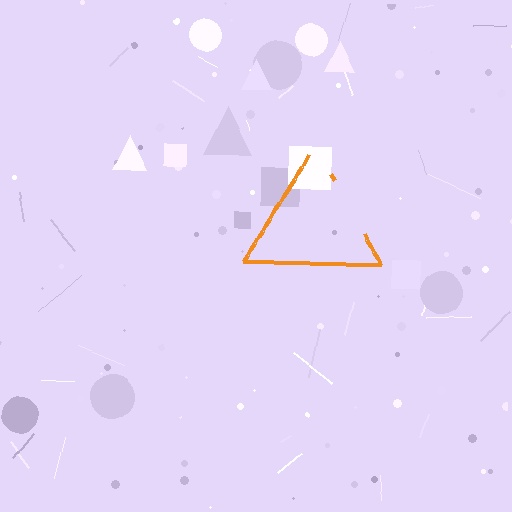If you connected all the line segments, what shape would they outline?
They would outline a triangle.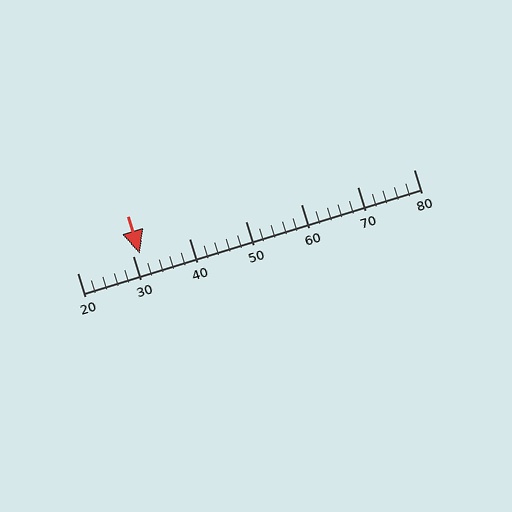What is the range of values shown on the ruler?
The ruler shows values from 20 to 80.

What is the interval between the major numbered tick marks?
The major tick marks are spaced 10 units apart.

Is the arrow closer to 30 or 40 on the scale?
The arrow is closer to 30.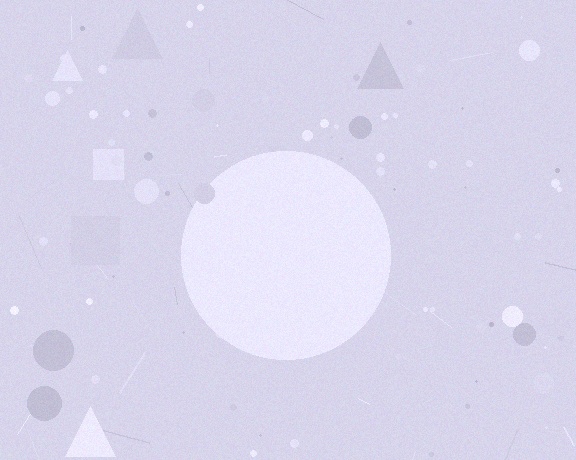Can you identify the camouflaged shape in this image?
The camouflaged shape is a circle.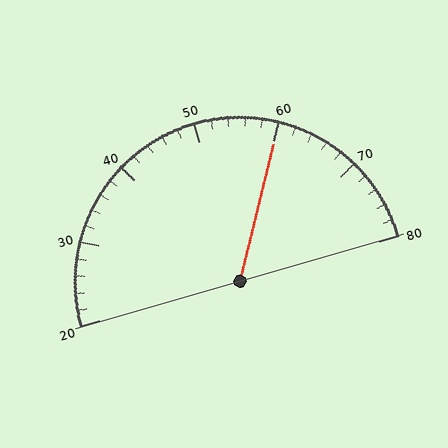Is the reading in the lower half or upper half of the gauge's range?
The reading is in the upper half of the range (20 to 80).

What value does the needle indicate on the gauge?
The needle indicates approximately 60.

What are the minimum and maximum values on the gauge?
The gauge ranges from 20 to 80.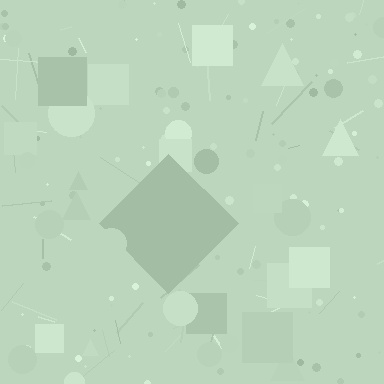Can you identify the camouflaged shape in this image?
The camouflaged shape is a diamond.